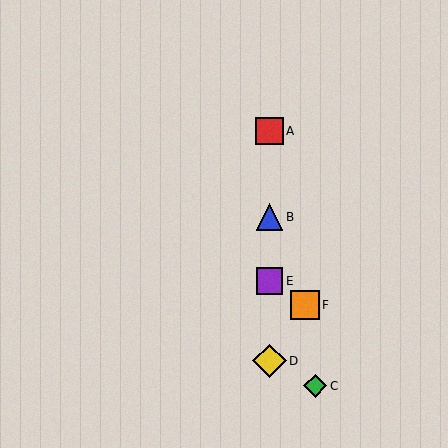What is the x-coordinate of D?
Object D is at x≈270.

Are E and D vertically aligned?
Yes, both are at x≈270.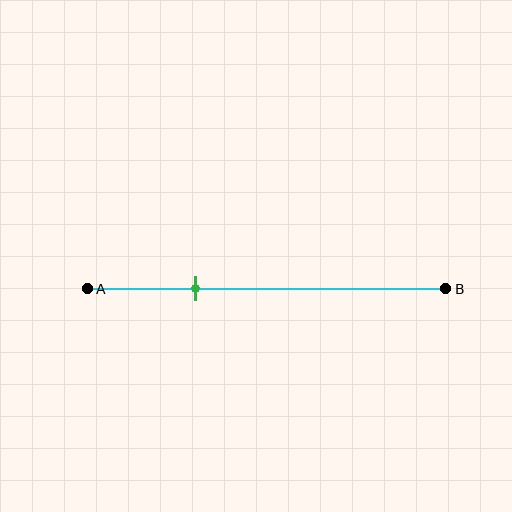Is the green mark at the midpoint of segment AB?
No, the mark is at about 30% from A, not at the 50% midpoint.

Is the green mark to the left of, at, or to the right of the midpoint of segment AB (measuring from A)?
The green mark is to the left of the midpoint of segment AB.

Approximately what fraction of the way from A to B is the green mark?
The green mark is approximately 30% of the way from A to B.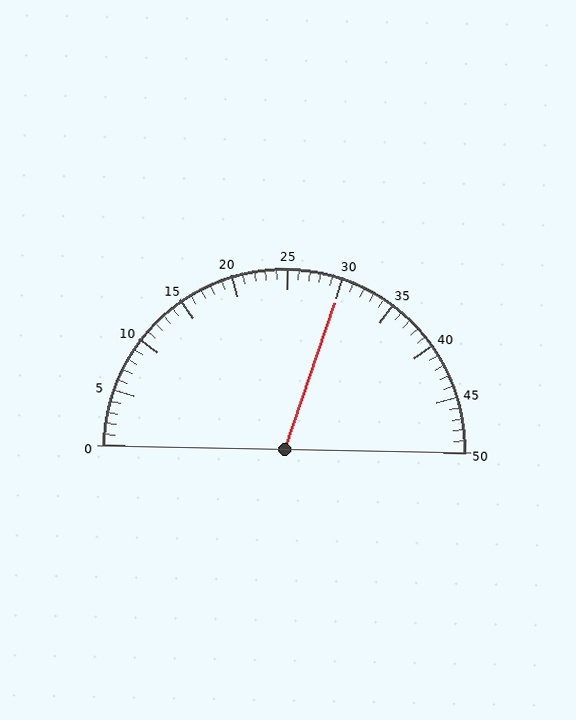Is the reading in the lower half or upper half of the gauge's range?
The reading is in the upper half of the range (0 to 50).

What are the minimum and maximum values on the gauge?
The gauge ranges from 0 to 50.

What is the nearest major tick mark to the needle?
The nearest major tick mark is 30.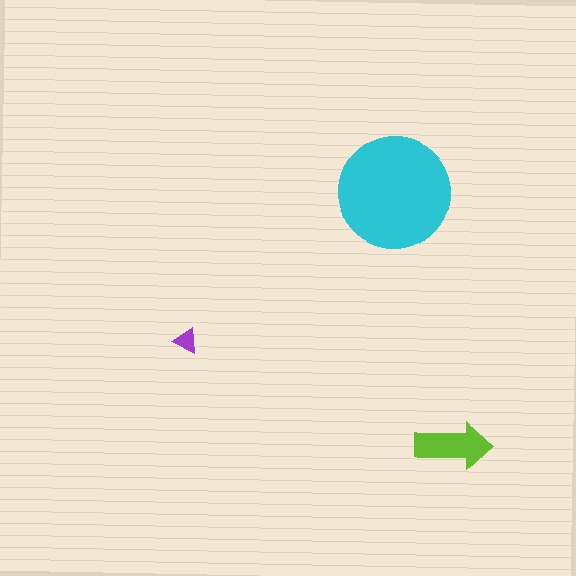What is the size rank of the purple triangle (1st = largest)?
3rd.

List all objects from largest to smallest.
The cyan circle, the lime arrow, the purple triangle.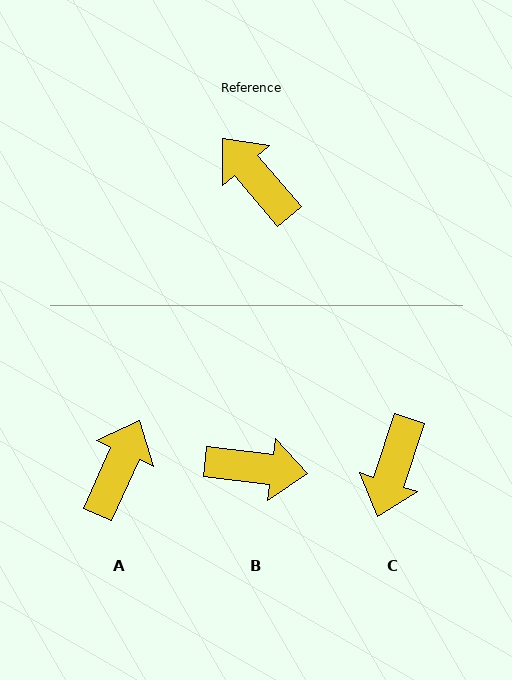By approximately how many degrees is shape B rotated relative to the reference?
Approximately 137 degrees clockwise.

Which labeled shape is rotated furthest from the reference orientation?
B, about 137 degrees away.